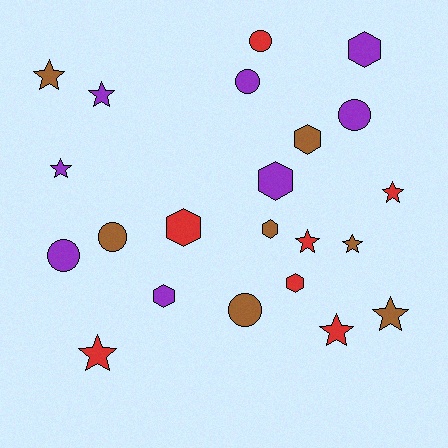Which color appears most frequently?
Purple, with 8 objects.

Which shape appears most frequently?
Star, with 9 objects.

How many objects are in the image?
There are 22 objects.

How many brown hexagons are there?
There are 2 brown hexagons.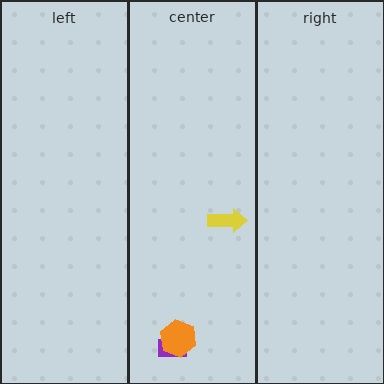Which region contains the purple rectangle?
The center region.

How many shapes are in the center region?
3.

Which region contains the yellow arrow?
The center region.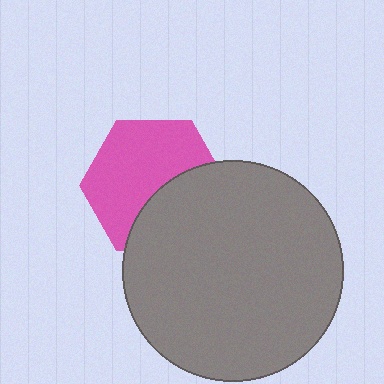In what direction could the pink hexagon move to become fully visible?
The pink hexagon could move up. That would shift it out from behind the gray circle entirely.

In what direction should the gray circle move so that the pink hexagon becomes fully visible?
The gray circle should move down. That is the shortest direction to clear the overlap and leave the pink hexagon fully visible.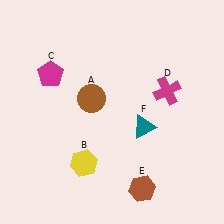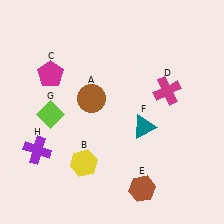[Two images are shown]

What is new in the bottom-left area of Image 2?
A purple cross (H) was added in the bottom-left area of Image 2.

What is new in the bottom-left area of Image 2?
A lime diamond (G) was added in the bottom-left area of Image 2.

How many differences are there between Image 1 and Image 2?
There are 2 differences between the two images.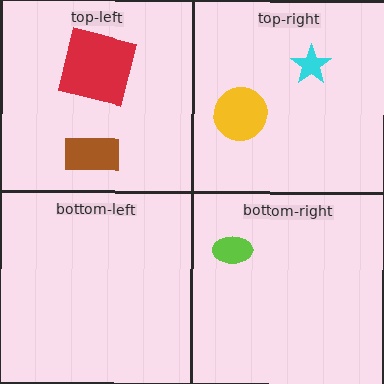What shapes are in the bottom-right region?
The lime ellipse.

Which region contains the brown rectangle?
The top-left region.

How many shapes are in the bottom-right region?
1.